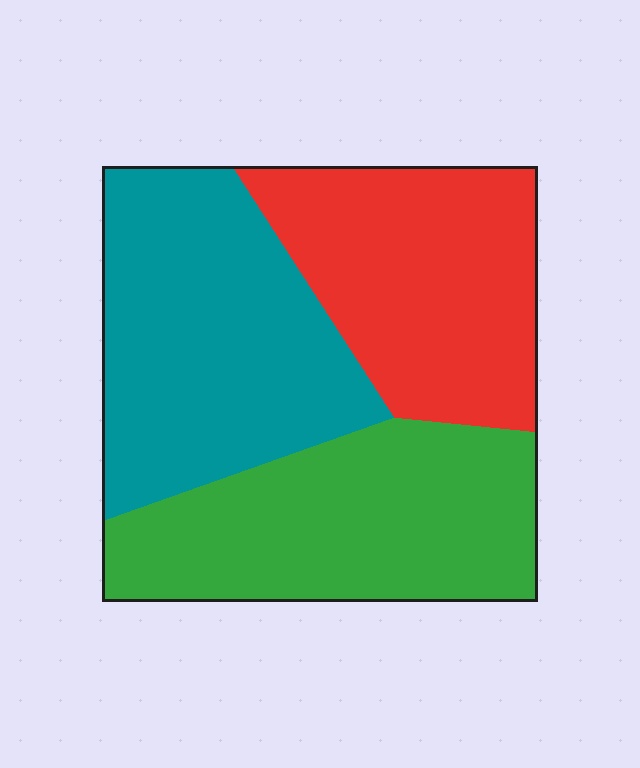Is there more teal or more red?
Teal.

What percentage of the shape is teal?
Teal takes up between a quarter and a half of the shape.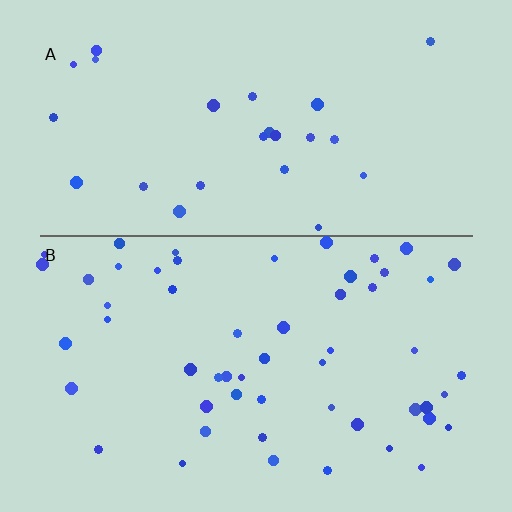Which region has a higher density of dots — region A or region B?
B (the bottom).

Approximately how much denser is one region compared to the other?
Approximately 2.1× — region B over region A.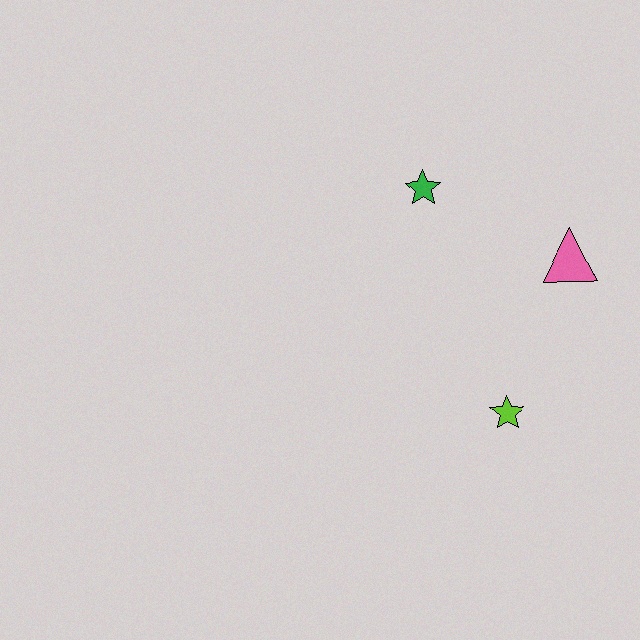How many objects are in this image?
There are 3 objects.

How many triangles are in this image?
There is 1 triangle.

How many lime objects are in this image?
There is 1 lime object.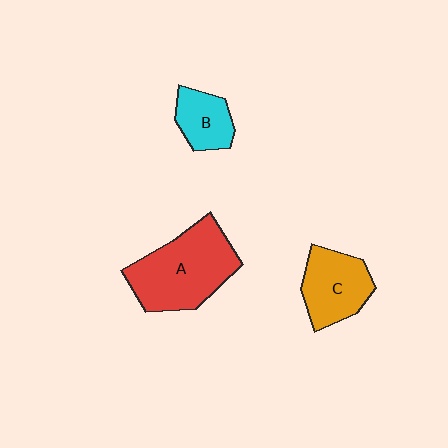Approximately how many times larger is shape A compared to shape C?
Approximately 1.6 times.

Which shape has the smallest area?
Shape B (cyan).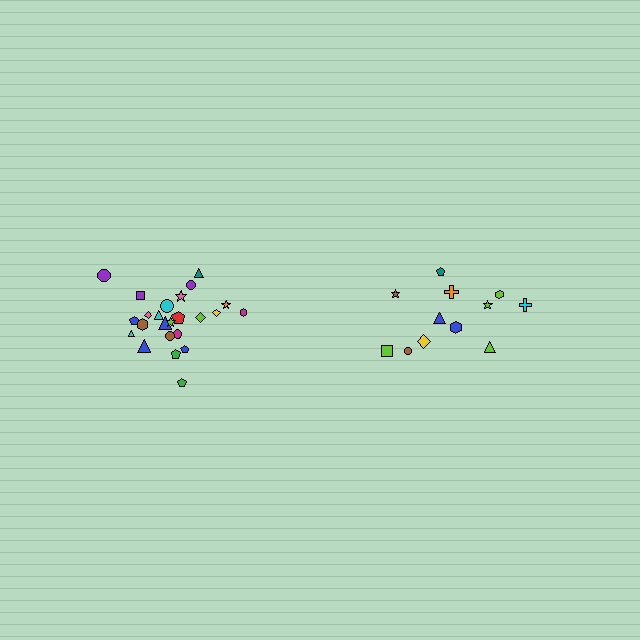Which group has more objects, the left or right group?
The left group.